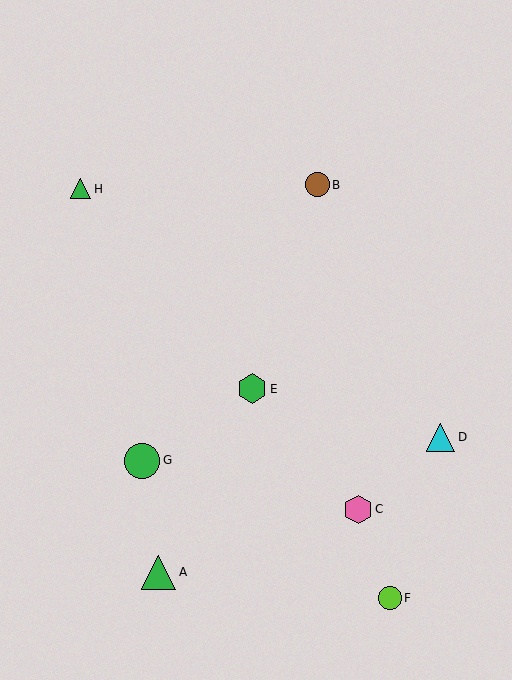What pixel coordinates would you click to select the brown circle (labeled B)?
Click at (317, 185) to select the brown circle B.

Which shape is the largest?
The green circle (labeled G) is the largest.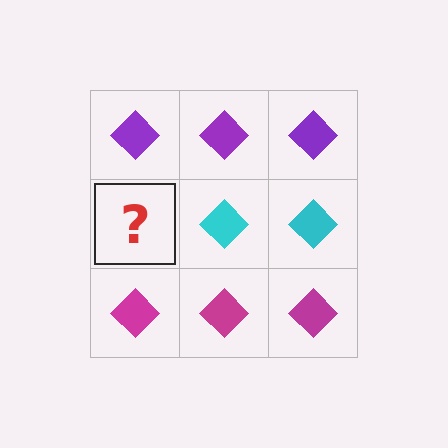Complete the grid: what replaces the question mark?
The question mark should be replaced with a cyan diamond.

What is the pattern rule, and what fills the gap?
The rule is that each row has a consistent color. The gap should be filled with a cyan diamond.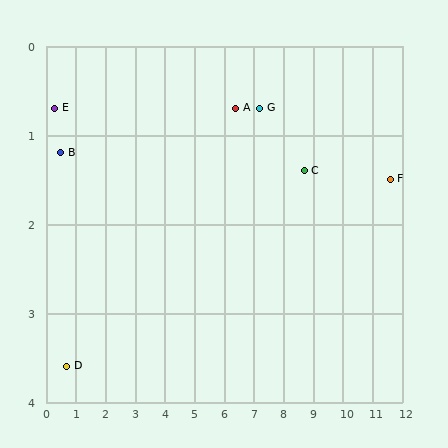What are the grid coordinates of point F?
Point F is at approximately (11.6, 1.5).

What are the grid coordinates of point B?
Point B is at approximately (0.5, 1.2).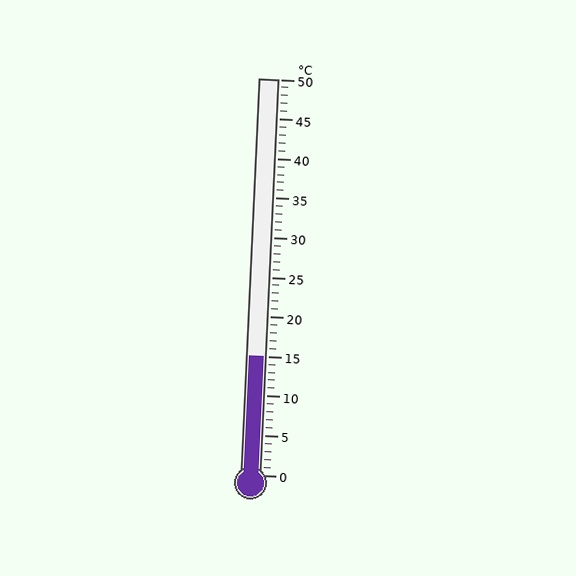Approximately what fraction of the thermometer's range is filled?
The thermometer is filled to approximately 30% of its range.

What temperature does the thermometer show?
The thermometer shows approximately 15°C.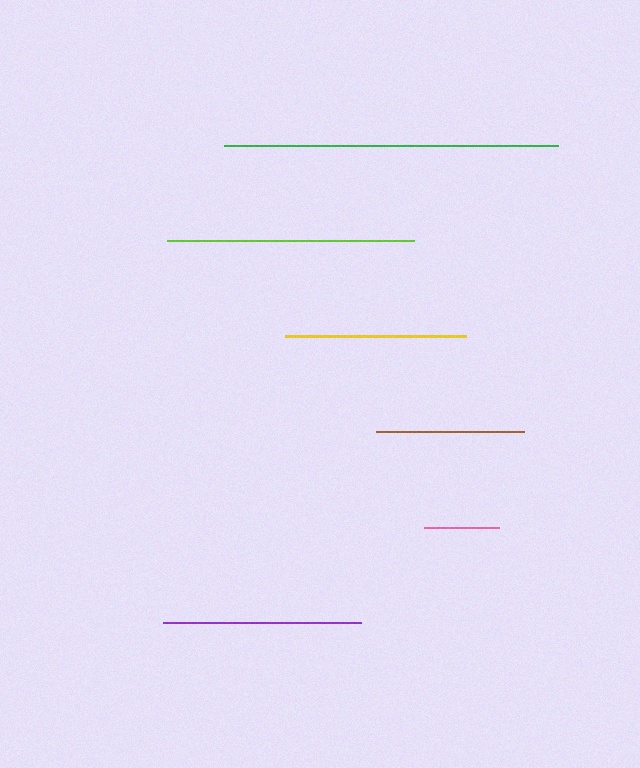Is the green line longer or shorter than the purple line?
The green line is longer than the purple line.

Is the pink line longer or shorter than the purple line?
The purple line is longer than the pink line.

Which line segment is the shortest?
The pink line is the shortest at approximately 75 pixels.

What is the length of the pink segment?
The pink segment is approximately 75 pixels long.